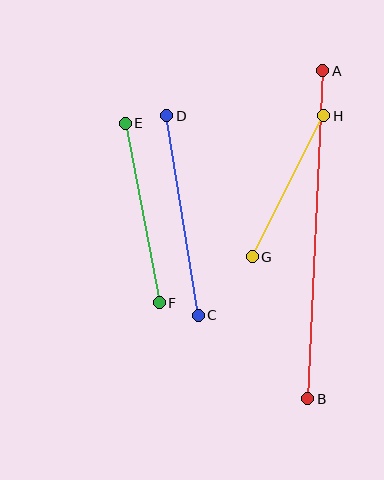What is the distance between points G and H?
The distance is approximately 158 pixels.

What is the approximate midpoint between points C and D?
The midpoint is at approximately (183, 215) pixels.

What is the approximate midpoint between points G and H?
The midpoint is at approximately (288, 186) pixels.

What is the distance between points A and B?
The distance is approximately 328 pixels.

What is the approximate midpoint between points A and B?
The midpoint is at approximately (315, 235) pixels.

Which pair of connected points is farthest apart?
Points A and B are farthest apart.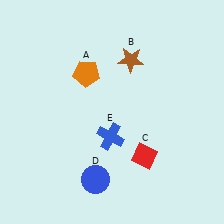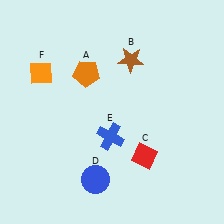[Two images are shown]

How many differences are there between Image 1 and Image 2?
There is 1 difference between the two images.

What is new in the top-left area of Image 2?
An orange diamond (F) was added in the top-left area of Image 2.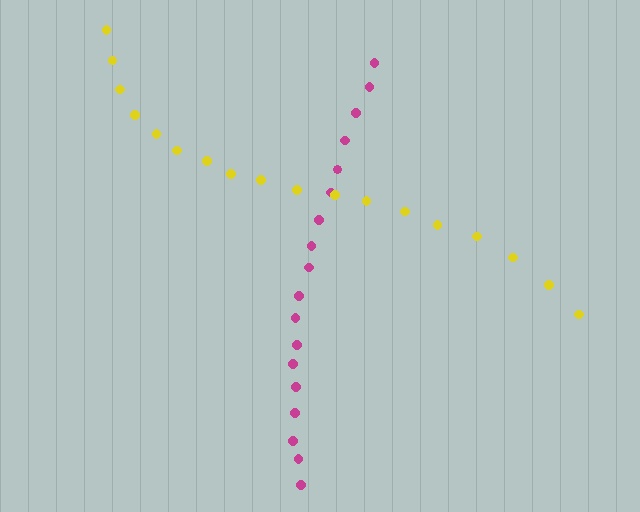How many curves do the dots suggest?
There are 2 distinct paths.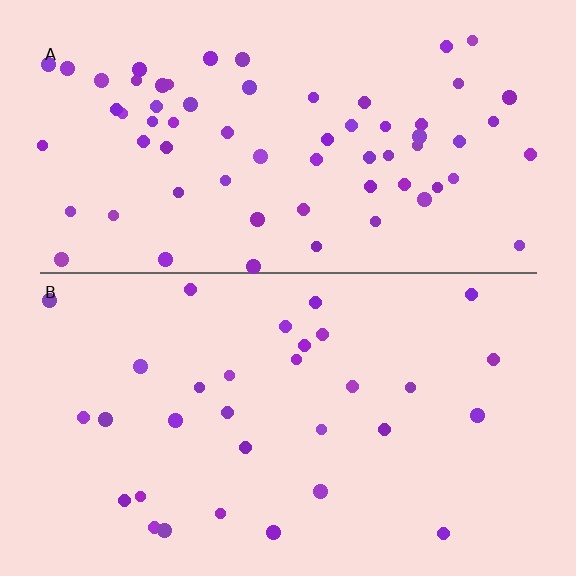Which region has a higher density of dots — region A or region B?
A (the top).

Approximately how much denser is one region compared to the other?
Approximately 2.1× — region A over region B.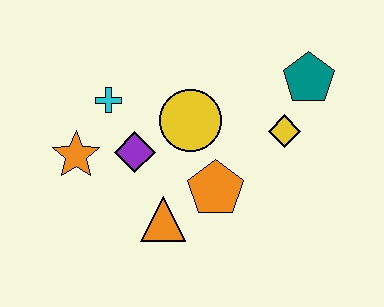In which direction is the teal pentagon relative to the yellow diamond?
The teal pentagon is above the yellow diamond.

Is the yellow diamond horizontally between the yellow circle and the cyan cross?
No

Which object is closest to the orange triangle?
The orange pentagon is closest to the orange triangle.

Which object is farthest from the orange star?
The teal pentagon is farthest from the orange star.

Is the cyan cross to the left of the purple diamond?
Yes